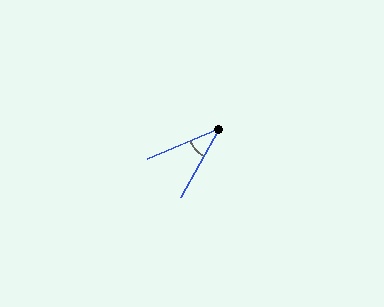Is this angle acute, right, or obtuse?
It is acute.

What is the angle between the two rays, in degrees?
Approximately 38 degrees.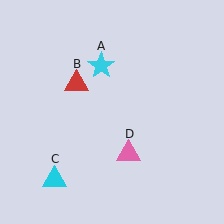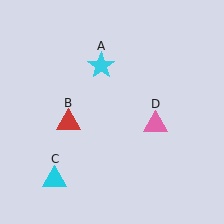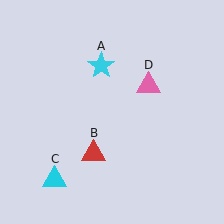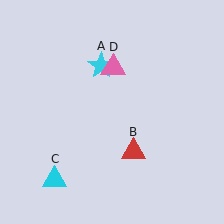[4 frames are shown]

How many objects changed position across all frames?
2 objects changed position: red triangle (object B), pink triangle (object D).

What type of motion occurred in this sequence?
The red triangle (object B), pink triangle (object D) rotated counterclockwise around the center of the scene.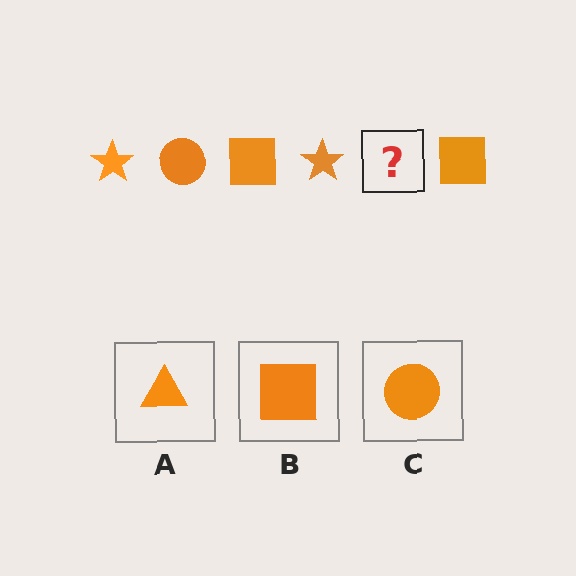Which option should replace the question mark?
Option C.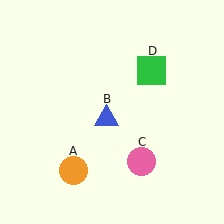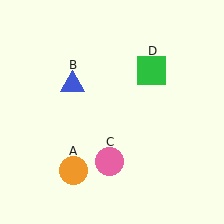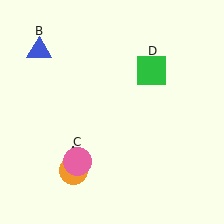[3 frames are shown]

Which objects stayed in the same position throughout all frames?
Orange circle (object A) and green square (object D) remained stationary.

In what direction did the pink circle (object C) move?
The pink circle (object C) moved left.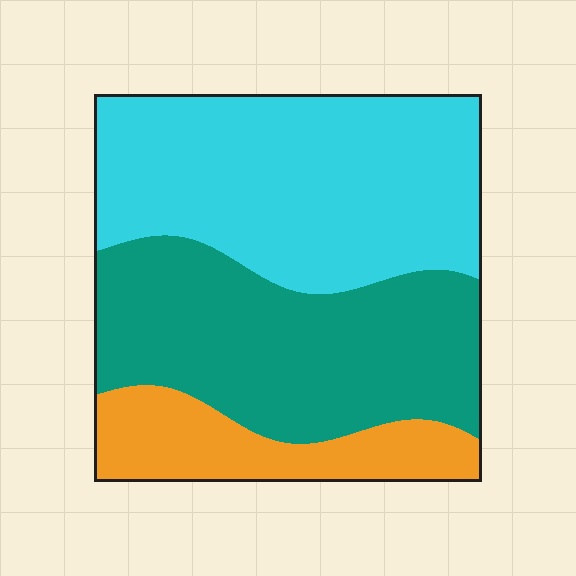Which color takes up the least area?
Orange, at roughly 15%.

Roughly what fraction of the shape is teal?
Teal takes up about two fifths (2/5) of the shape.